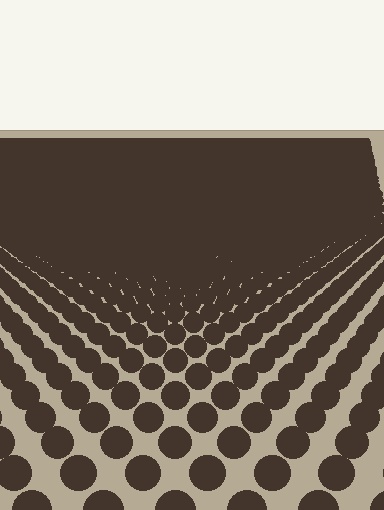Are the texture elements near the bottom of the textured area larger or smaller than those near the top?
Larger. Near the bottom, elements are closer to the viewer and appear at a bigger on-screen size.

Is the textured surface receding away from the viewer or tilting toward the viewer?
The surface is receding away from the viewer. Texture elements get smaller and denser toward the top.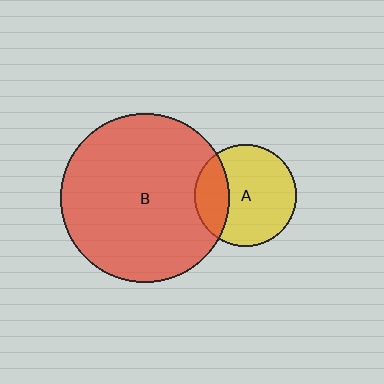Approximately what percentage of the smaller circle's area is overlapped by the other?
Approximately 25%.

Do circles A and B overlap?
Yes.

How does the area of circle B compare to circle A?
Approximately 2.7 times.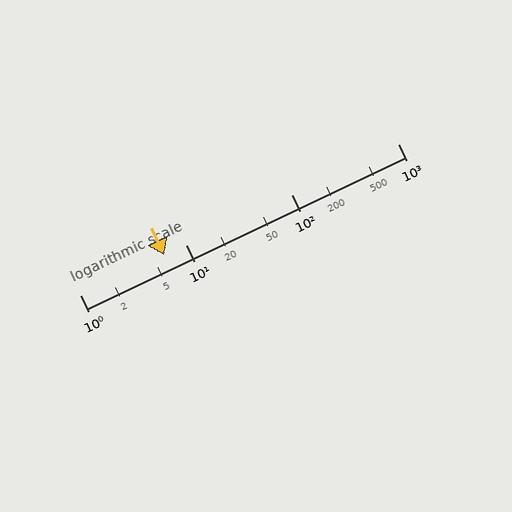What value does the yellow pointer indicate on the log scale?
The pointer indicates approximately 6.3.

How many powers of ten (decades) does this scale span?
The scale spans 3 decades, from 1 to 1000.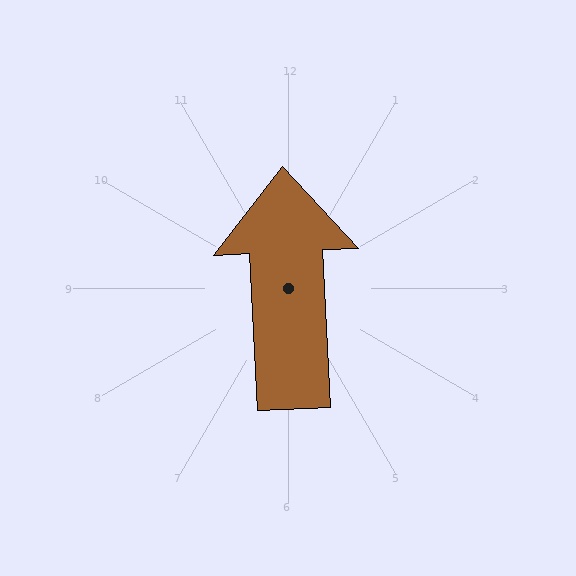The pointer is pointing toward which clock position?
Roughly 12 o'clock.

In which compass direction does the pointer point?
North.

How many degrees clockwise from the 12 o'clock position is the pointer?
Approximately 357 degrees.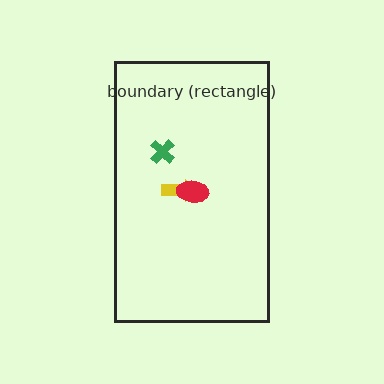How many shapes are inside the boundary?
3 inside, 0 outside.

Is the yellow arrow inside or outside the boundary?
Inside.